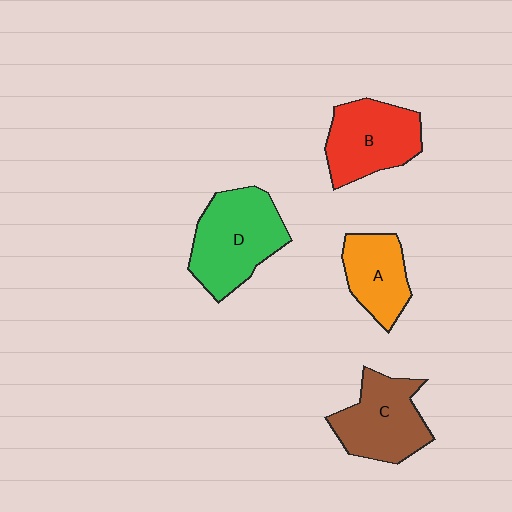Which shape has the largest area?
Shape D (green).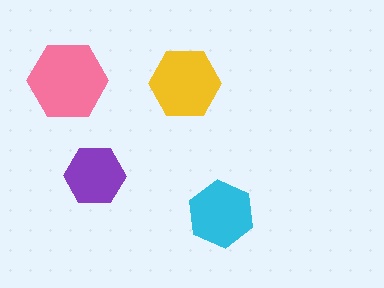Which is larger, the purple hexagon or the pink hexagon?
The pink one.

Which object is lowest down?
The cyan hexagon is bottommost.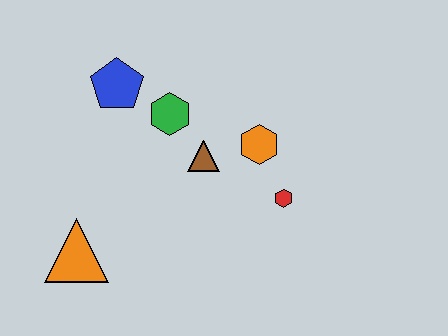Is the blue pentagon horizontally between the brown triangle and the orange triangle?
Yes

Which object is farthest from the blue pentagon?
The red hexagon is farthest from the blue pentagon.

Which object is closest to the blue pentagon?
The green hexagon is closest to the blue pentagon.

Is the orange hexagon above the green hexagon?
No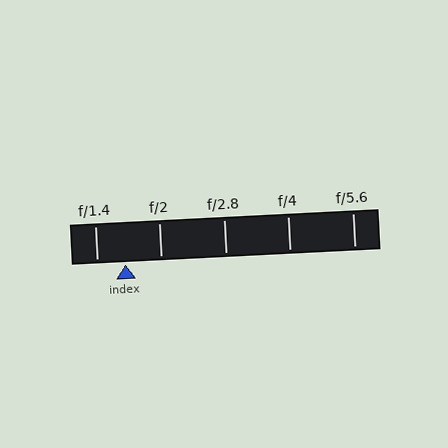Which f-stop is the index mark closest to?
The index mark is closest to f/1.4.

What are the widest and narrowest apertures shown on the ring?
The widest aperture shown is f/1.4 and the narrowest is f/5.6.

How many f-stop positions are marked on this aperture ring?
There are 5 f-stop positions marked.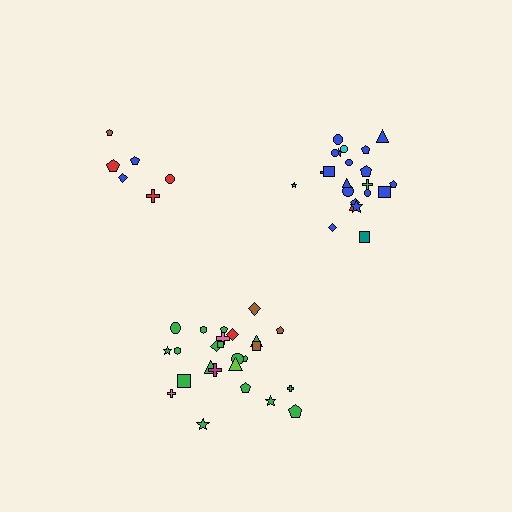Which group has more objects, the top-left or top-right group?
The top-right group.